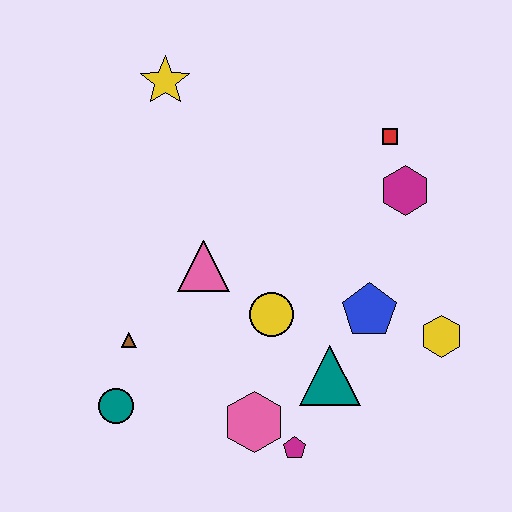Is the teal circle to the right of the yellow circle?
No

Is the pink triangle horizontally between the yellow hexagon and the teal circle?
Yes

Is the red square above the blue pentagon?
Yes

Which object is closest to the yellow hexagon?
The blue pentagon is closest to the yellow hexagon.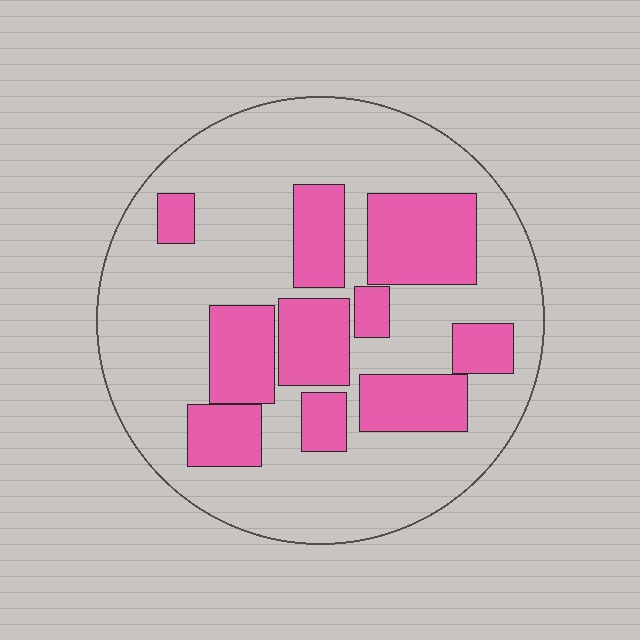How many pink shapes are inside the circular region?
10.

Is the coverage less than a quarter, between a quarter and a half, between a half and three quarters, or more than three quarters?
Between a quarter and a half.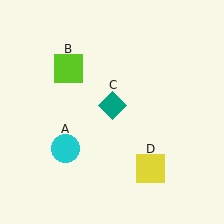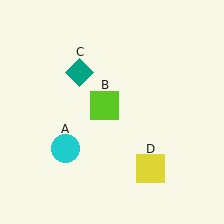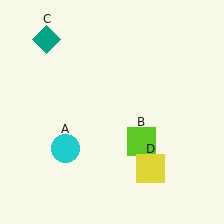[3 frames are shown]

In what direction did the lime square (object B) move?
The lime square (object B) moved down and to the right.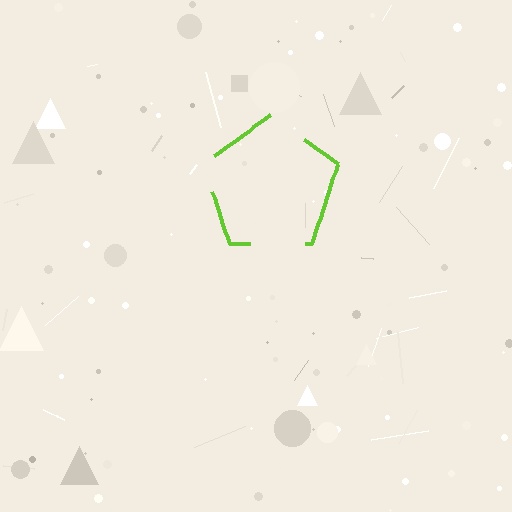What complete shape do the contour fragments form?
The contour fragments form a pentagon.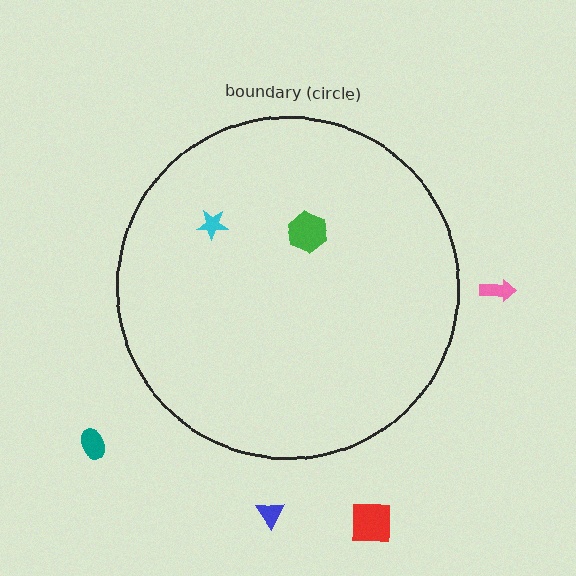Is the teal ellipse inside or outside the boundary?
Outside.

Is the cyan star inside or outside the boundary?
Inside.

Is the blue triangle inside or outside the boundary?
Outside.